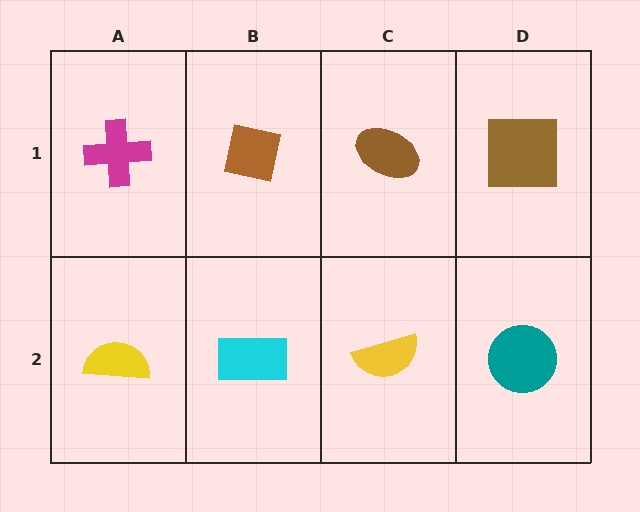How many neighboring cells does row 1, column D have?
2.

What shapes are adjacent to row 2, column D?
A brown square (row 1, column D), a yellow semicircle (row 2, column C).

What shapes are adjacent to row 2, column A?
A magenta cross (row 1, column A), a cyan rectangle (row 2, column B).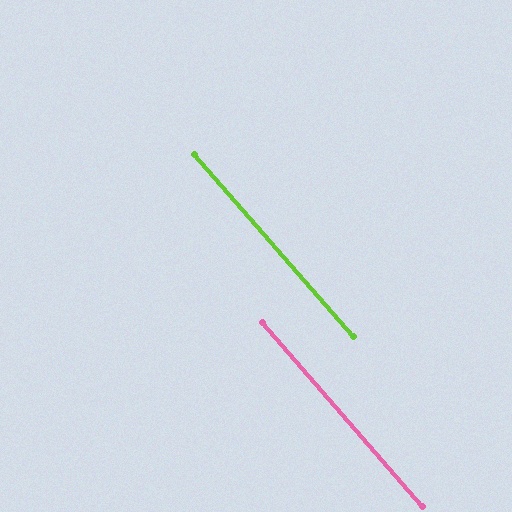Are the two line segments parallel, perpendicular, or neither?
Parallel — their directions differ by only 0.1°.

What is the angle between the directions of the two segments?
Approximately 0 degrees.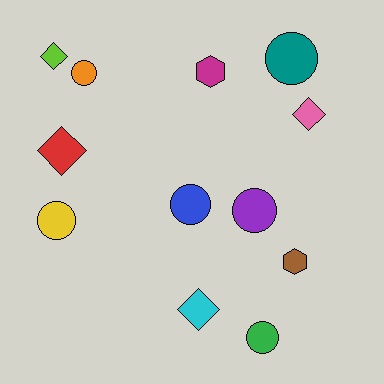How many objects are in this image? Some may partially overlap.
There are 12 objects.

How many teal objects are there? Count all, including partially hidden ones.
There is 1 teal object.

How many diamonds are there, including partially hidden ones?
There are 4 diamonds.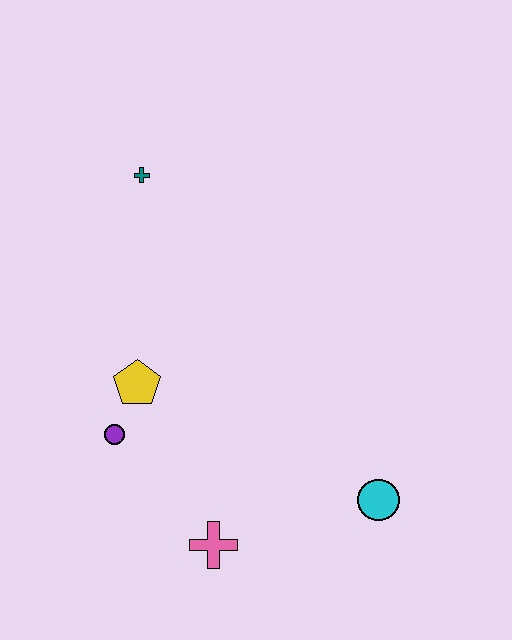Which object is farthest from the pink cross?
The teal cross is farthest from the pink cross.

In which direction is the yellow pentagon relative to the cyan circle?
The yellow pentagon is to the left of the cyan circle.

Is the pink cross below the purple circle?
Yes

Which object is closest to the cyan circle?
The pink cross is closest to the cyan circle.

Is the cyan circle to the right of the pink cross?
Yes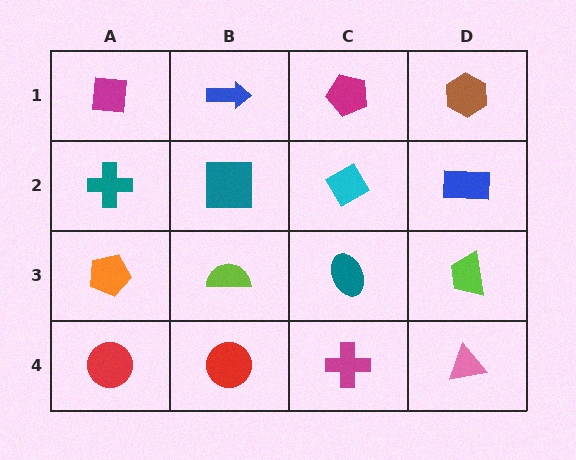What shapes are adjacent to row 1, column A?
A teal cross (row 2, column A), a blue arrow (row 1, column B).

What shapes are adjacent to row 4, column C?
A teal ellipse (row 3, column C), a red circle (row 4, column B), a pink triangle (row 4, column D).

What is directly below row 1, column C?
A cyan diamond.